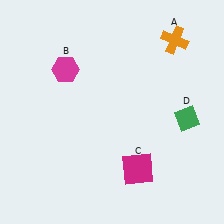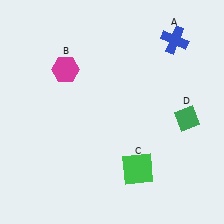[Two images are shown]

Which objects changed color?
A changed from orange to blue. C changed from magenta to green.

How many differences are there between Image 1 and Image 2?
There are 2 differences between the two images.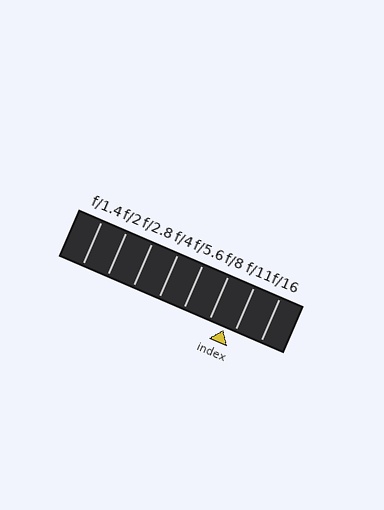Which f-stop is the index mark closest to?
The index mark is closest to f/11.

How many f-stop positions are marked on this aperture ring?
There are 8 f-stop positions marked.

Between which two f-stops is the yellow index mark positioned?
The index mark is between f/8 and f/11.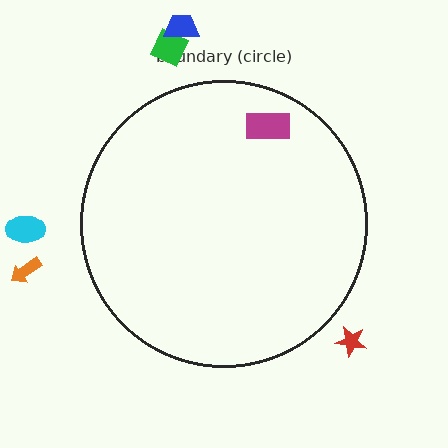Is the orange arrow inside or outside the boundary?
Outside.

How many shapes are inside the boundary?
1 inside, 5 outside.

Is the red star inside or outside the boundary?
Outside.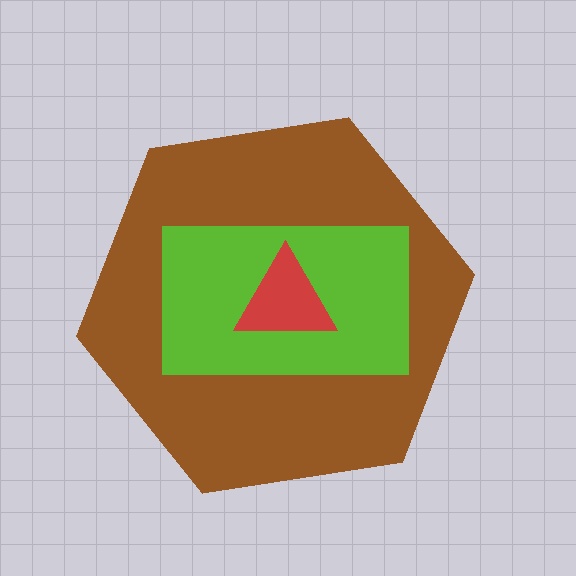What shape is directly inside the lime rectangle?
The red triangle.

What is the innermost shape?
The red triangle.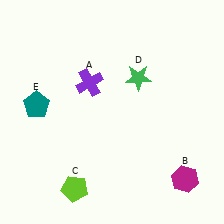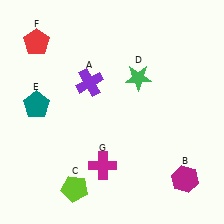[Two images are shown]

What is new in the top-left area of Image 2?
A red pentagon (F) was added in the top-left area of Image 2.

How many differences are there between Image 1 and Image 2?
There are 2 differences between the two images.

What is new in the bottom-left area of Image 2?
A magenta cross (G) was added in the bottom-left area of Image 2.